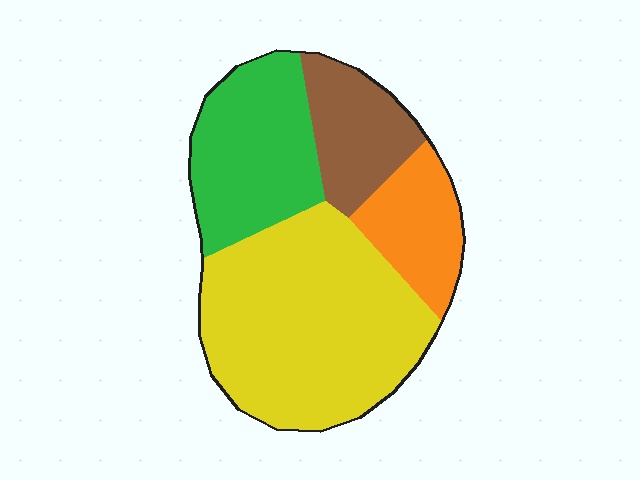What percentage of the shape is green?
Green covers around 25% of the shape.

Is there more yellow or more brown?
Yellow.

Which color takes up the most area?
Yellow, at roughly 45%.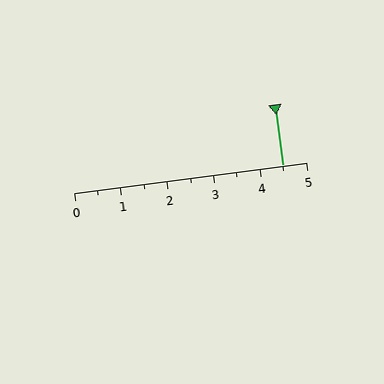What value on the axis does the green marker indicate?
The marker indicates approximately 4.5.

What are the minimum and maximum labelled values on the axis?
The axis runs from 0 to 5.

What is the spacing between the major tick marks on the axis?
The major ticks are spaced 1 apart.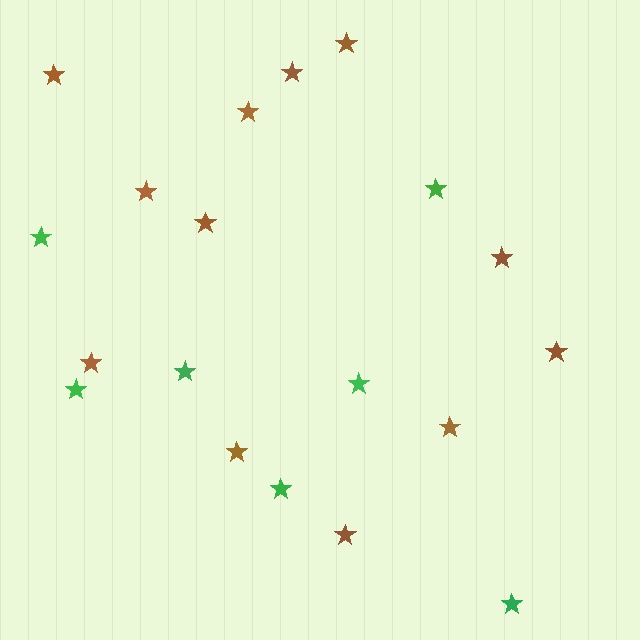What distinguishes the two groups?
There are 2 groups: one group of brown stars (12) and one group of green stars (7).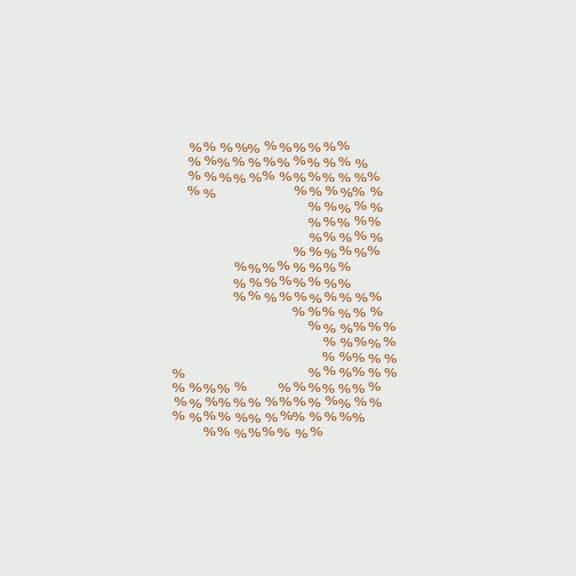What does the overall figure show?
The overall figure shows the digit 3.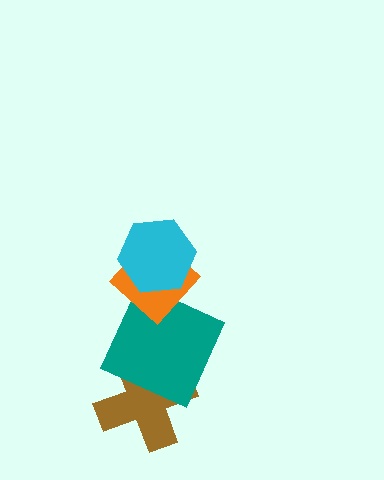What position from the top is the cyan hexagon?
The cyan hexagon is 1st from the top.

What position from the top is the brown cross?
The brown cross is 4th from the top.